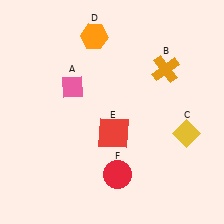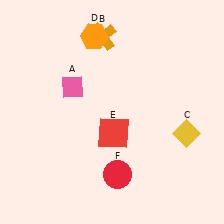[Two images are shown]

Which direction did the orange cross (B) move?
The orange cross (B) moved left.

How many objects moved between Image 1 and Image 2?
1 object moved between the two images.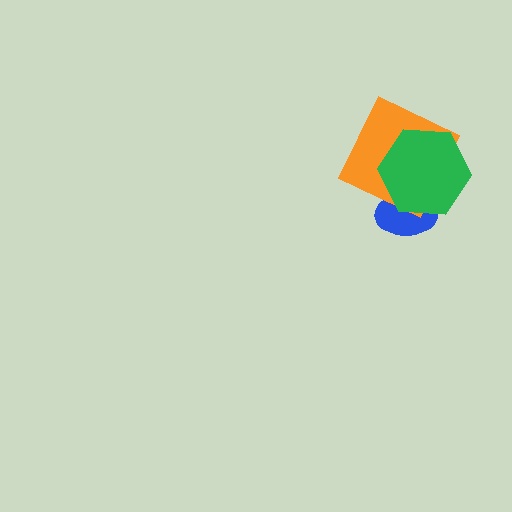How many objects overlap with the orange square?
2 objects overlap with the orange square.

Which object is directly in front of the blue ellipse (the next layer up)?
The orange square is directly in front of the blue ellipse.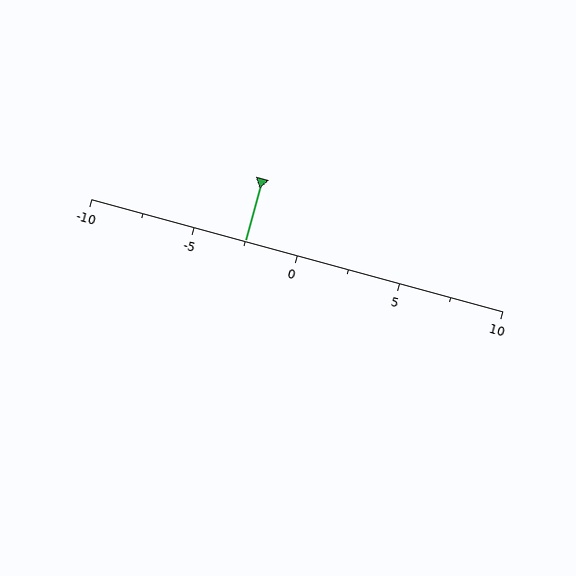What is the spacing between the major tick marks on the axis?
The major ticks are spaced 5 apart.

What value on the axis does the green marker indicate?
The marker indicates approximately -2.5.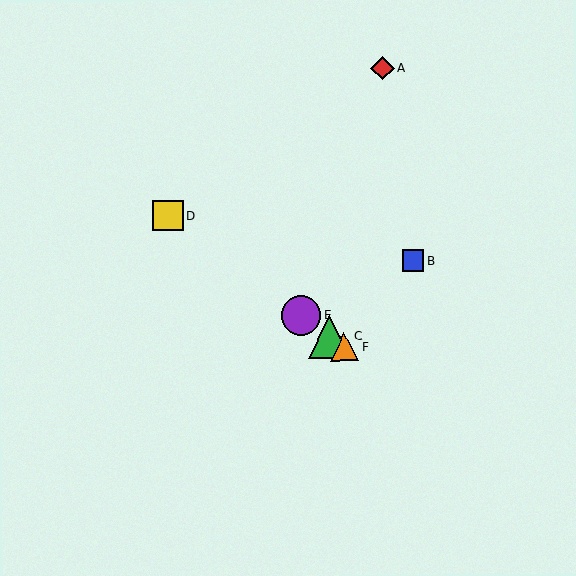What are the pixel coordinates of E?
Object E is at (302, 315).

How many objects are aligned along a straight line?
4 objects (C, D, E, F) are aligned along a straight line.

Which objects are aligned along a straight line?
Objects C, D, E, F are aligned along a straight line.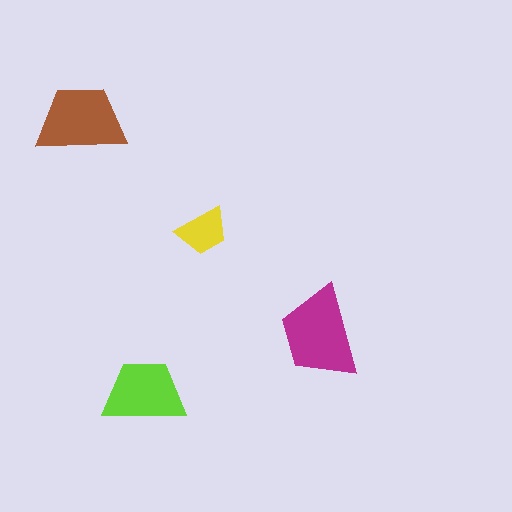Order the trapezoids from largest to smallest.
the magenta one, the brown one, the lime one, the yellow one.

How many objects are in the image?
There are 4 objects in the image.